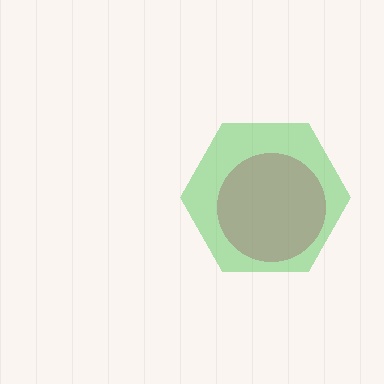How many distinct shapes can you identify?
There are 2 distinct shapes: a pink circle, a green hexagon.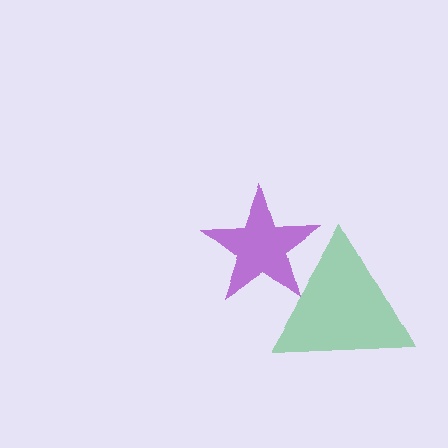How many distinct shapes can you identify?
There are 2 distinct shapes: a green triangle, a purple star.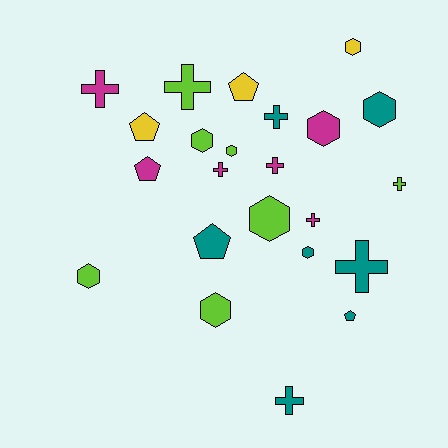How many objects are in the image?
There are 23 objects.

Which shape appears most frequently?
Hexagon, with 9 objects.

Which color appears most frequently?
Teal, with 7 objects.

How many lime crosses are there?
There are 2 lime crosses.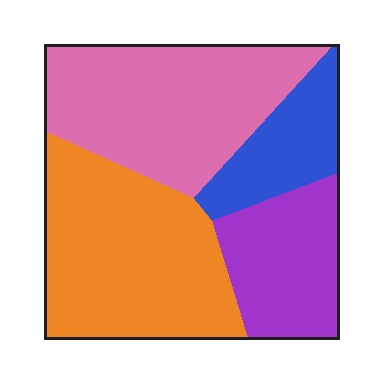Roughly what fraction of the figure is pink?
Pink covers about 35% of the figure.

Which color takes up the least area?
Blue, at roughly 15%.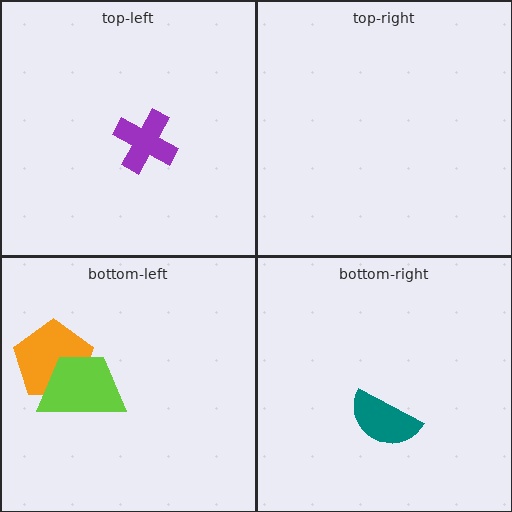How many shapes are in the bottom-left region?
2.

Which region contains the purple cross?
The top-left region.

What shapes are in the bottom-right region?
The teal semicircle.